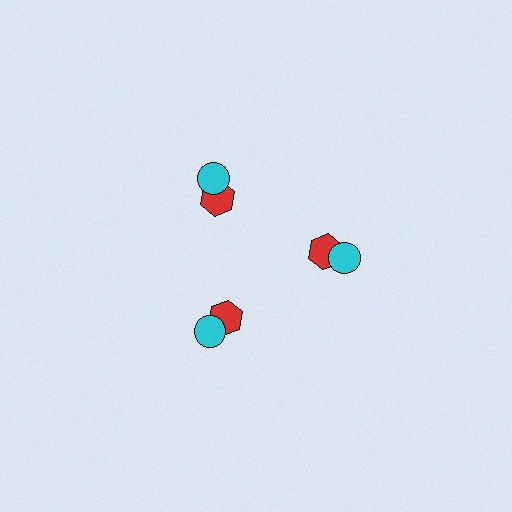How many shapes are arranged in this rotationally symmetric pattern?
There are 6 shapes, arranged in 3 groups of 2.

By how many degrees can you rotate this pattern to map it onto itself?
The pattern maps onto itself every 120 degrees of rotation.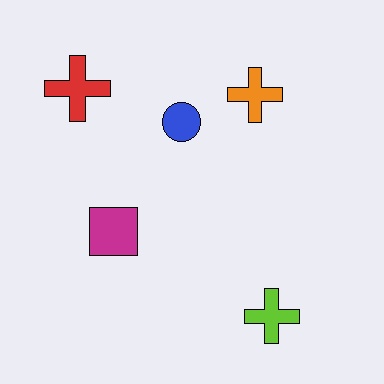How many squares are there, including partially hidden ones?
There is 1 square.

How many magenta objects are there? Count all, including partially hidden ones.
There is 1 magenta object.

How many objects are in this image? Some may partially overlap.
There are 5 objects.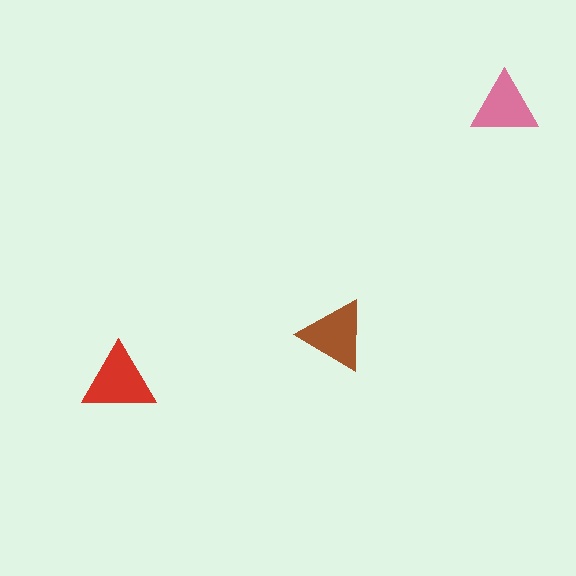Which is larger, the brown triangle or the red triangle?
The red one.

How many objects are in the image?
There are 3 objects in the image.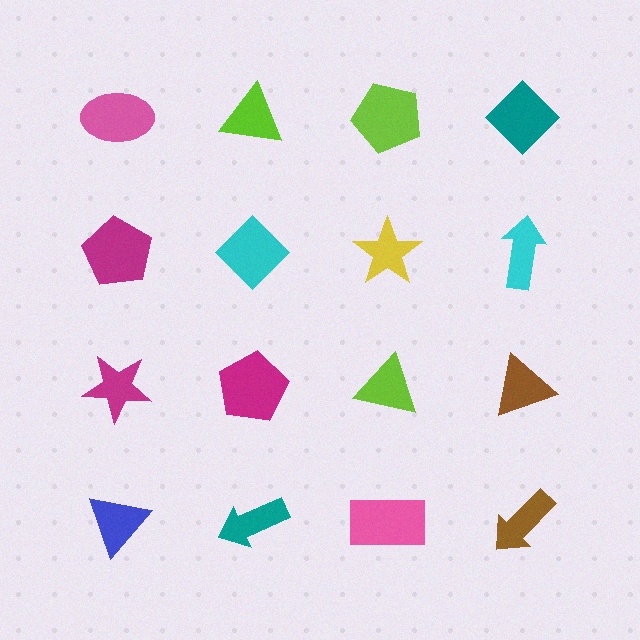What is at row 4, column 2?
A teal arrow.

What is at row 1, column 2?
A lime triangle.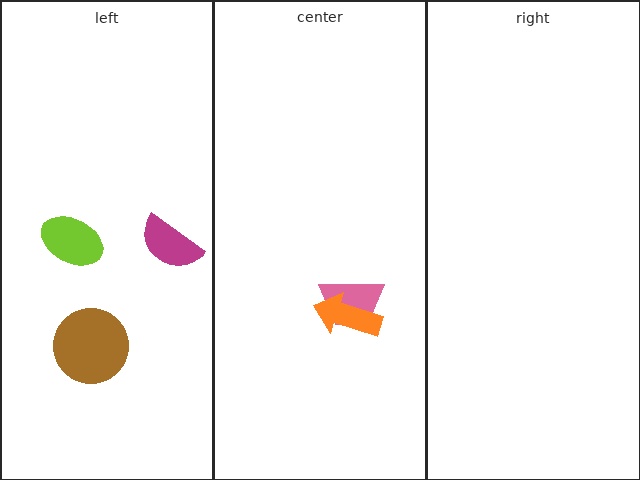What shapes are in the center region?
The pink trapezoid, the orange arrow.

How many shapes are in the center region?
2.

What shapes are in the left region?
The lime ellipse, the magenta semicircle, the brown circle.